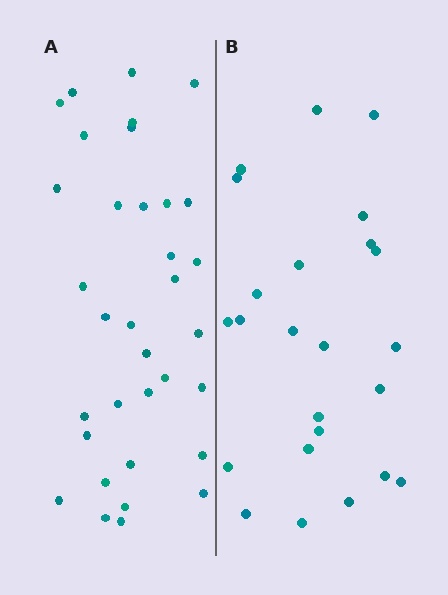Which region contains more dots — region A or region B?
Region A (the left region) has more dots.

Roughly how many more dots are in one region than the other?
Region A has roughly 10 or so more dots than region B.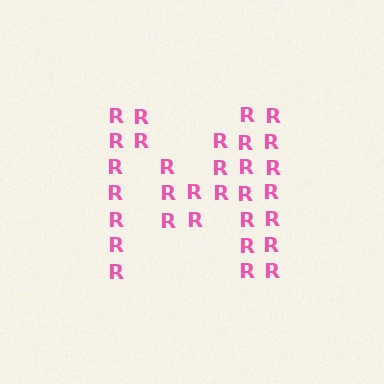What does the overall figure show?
The overall figure shows the letter M.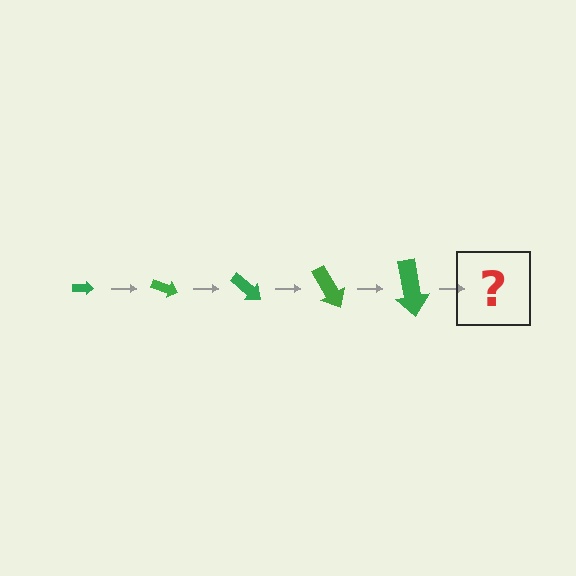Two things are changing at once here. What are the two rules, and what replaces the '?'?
The two rules are that the arrow grows larger each step and it rotates 20 degrees each step. The '?' should be an arrow, larger than the previous one and rotated 100 degrees from the start.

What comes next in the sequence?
The next element should be an arrow, larger than the previous one and rotated 100 degrees from the start.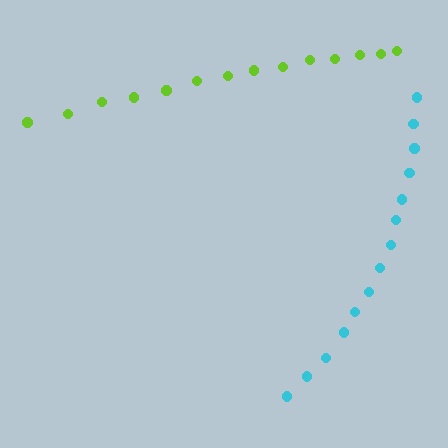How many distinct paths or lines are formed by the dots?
There are 2 distinct paths.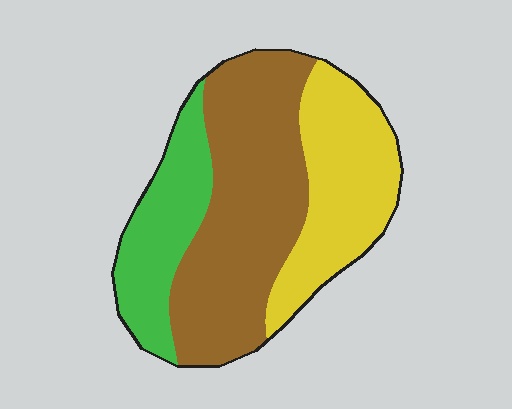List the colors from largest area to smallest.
From largest to smallest: brown, yellow, green.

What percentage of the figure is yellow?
Yellow covers 30% of the figure.